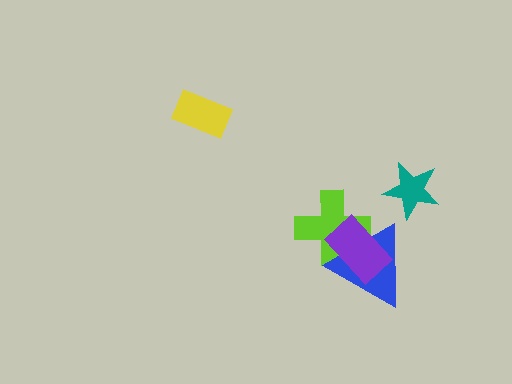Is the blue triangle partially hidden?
Yes, it is partially covered by another shape.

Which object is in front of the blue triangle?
The purple rectangle is in front of the blue triangle.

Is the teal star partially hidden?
No, no other shape covers it.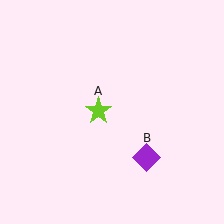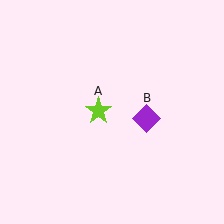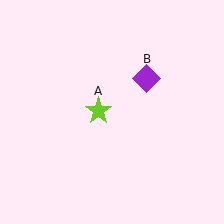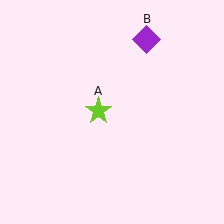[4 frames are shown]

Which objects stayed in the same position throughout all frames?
Lime star (object A) remained stationary.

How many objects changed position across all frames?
1 object changed position: purple diamond (object B).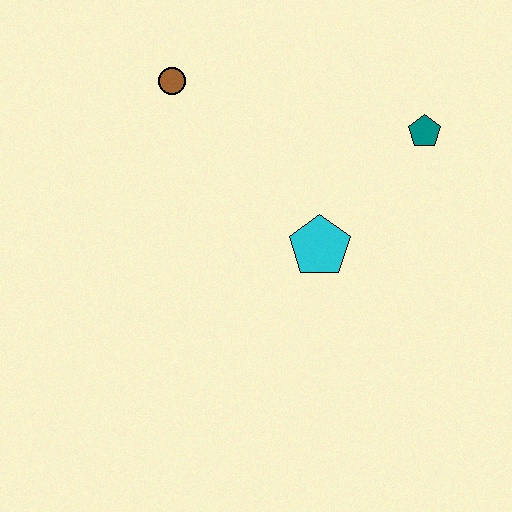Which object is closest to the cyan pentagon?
The teal pentagon is closest to the cyan pentagon.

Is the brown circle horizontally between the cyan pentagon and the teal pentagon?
No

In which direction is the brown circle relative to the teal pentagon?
The brown circle is to the left of the teal pentagon.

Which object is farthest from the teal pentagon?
The brown circle is farthest from the teal pentagon.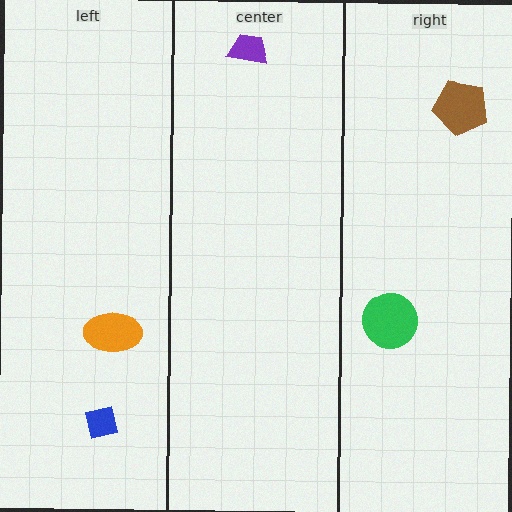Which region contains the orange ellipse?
The left region.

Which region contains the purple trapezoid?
The center region.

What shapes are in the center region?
The purple trapezoid.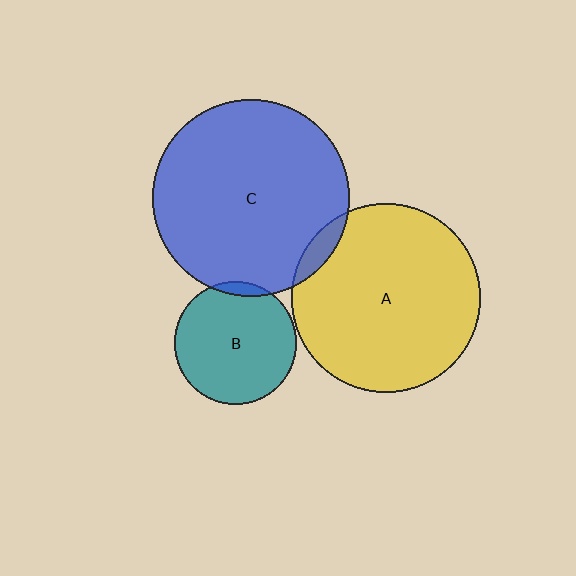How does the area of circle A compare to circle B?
Approximately 2.4 times.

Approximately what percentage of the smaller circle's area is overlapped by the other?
Approximately 5%.